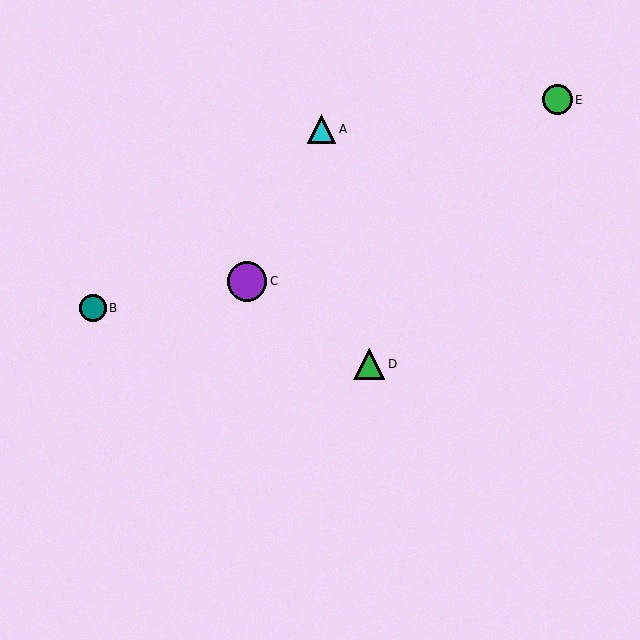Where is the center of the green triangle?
The center of the green triangle is at (369, 364).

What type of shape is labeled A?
Shape A is a cyan triangle.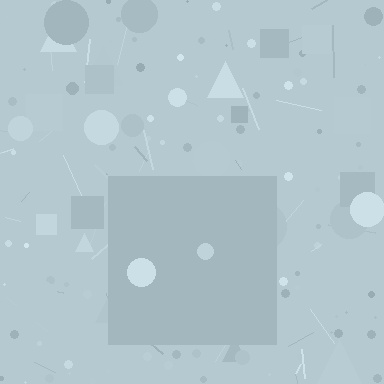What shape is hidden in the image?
A square is hidden in the image.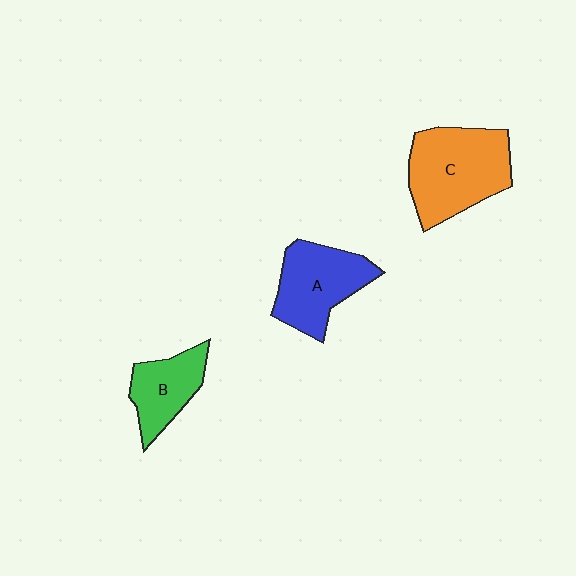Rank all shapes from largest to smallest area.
From largest to smallest: C (orange), A (blue), B (green).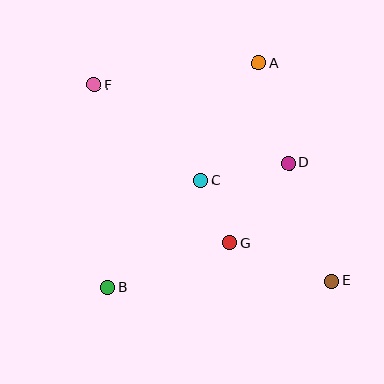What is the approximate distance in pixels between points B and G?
The distance between B and G is approximately 130 pixels.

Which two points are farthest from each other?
Points E and F are farthest from each other.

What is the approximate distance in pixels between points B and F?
The distance between B and F is approximately 202 pixels.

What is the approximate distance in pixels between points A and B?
The distance between A and B is approximately 270 pixels.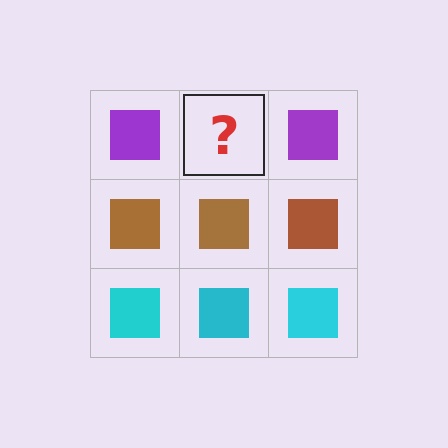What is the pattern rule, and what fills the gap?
The rule is that each row has a consistent color. The gap should be filled with a purple square.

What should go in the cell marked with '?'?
The missing cell should contain a purple square.